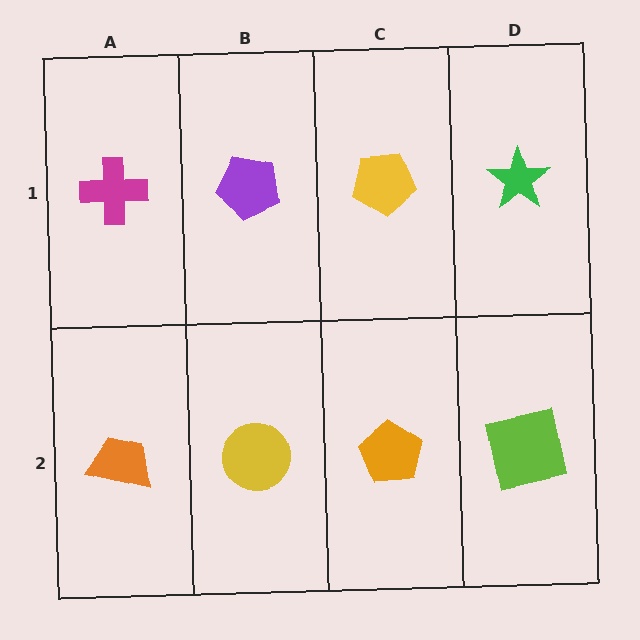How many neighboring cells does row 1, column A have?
2.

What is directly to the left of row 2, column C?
A yellow circle.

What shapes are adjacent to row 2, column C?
A yellow pentagon (row 1, column C), a yellow circle (row 2, column B), a lime square (row 2, column D).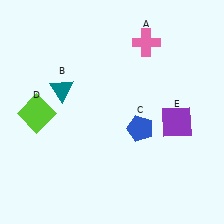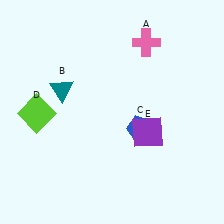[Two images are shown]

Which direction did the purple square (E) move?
The purple square (E) moved left.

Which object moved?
The purple square (E) moved left.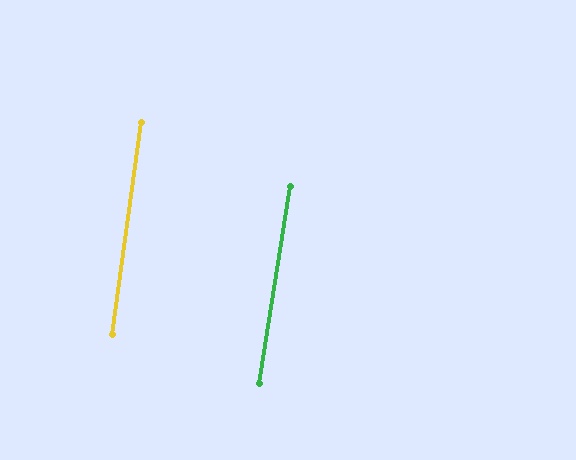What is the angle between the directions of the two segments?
Approximately 1 degree.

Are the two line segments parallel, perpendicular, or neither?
Parallel — their directions differ by only 1.1°.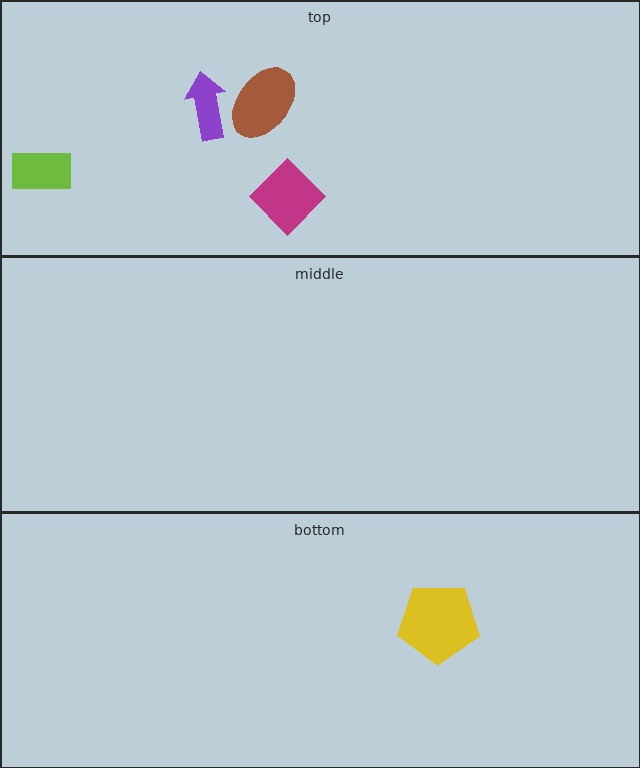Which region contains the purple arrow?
The top region.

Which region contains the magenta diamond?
The top region.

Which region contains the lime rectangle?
The top region.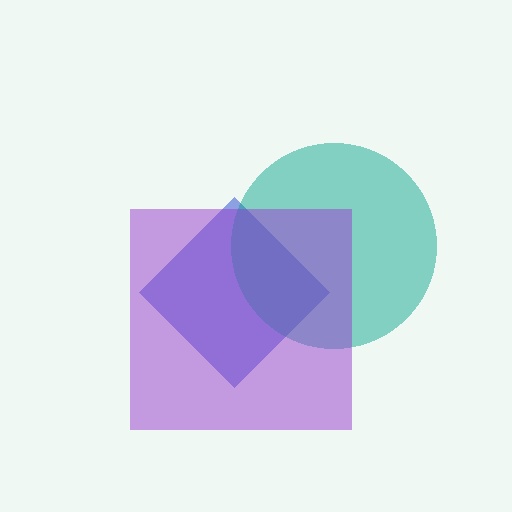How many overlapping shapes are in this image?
There are 3 overlapping shapes in the image.